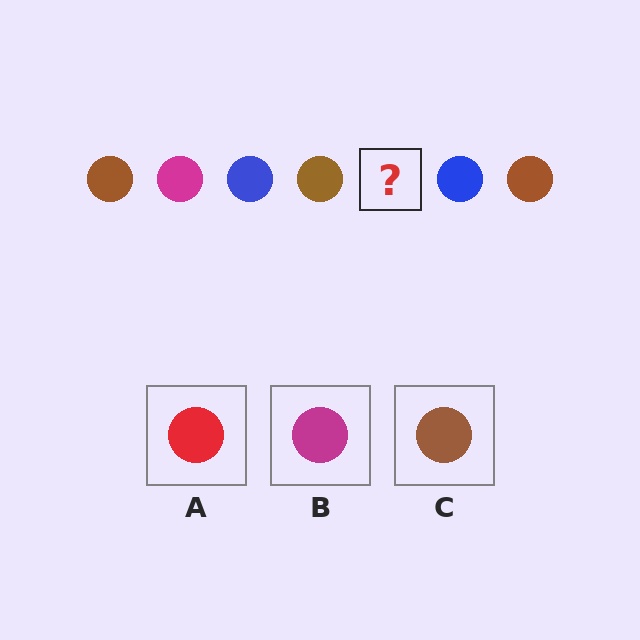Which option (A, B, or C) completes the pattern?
B.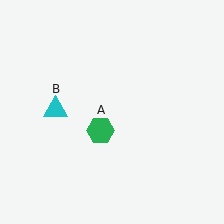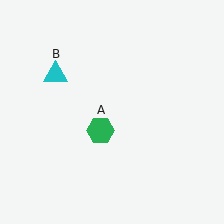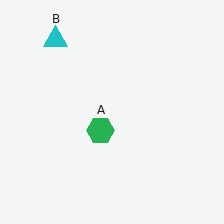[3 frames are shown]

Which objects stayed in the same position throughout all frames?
Green hexagon (object A) remained stationary.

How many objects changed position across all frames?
1 object changed position: cyan triangle (object B).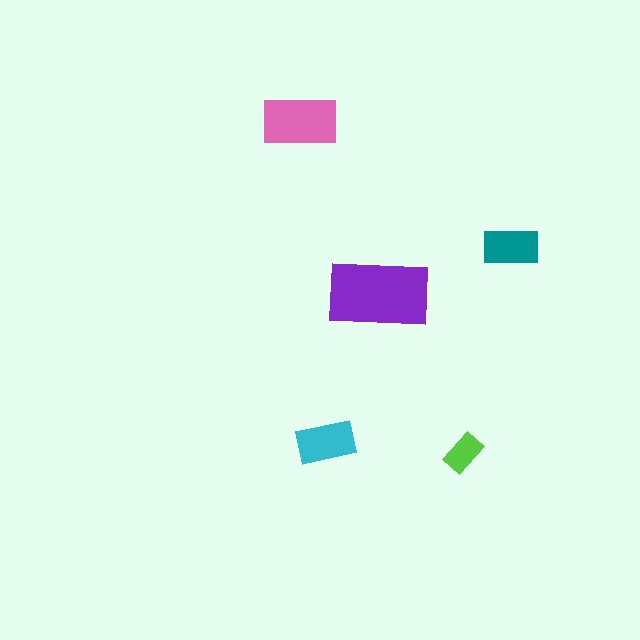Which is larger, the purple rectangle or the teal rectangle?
The purple one.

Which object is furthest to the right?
The teal rectangle is rightmost.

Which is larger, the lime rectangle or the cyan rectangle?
The cyan one.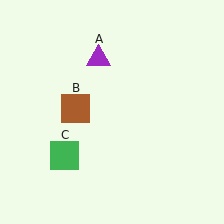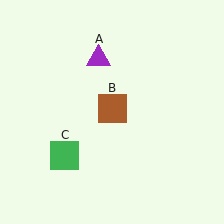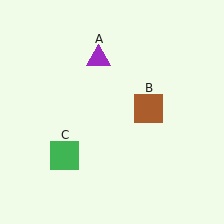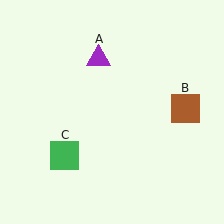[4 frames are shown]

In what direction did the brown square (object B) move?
The brown square (object B) moved right.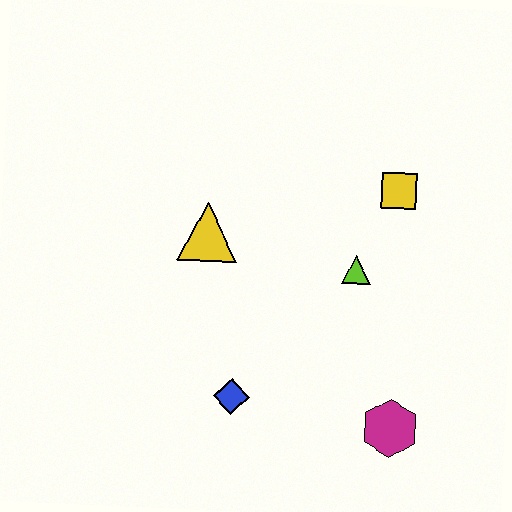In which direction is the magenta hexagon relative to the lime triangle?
The magenta hexagon is below the lime triangle.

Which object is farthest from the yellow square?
The blue diamond is farthest from the yellow square.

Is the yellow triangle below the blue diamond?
No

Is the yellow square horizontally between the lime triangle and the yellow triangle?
No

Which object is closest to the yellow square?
The lime triangle is closest to the yellow square.